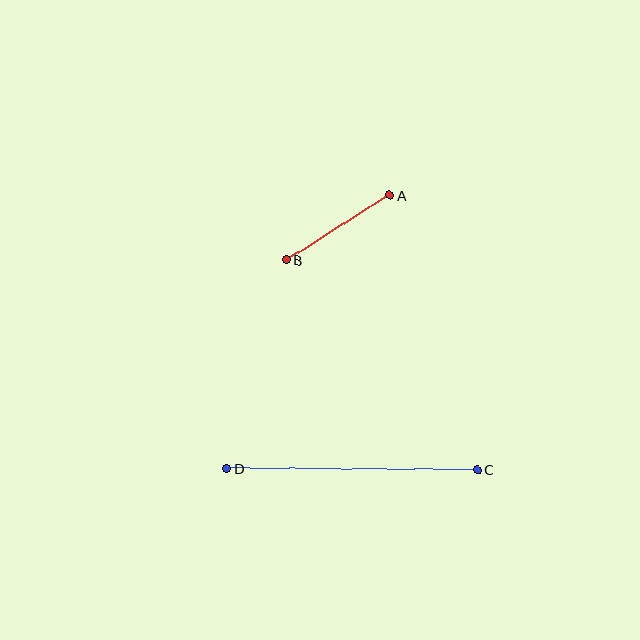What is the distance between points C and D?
The distance is approximately 250 pixels.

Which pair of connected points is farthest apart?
Points C and D are farthest apart.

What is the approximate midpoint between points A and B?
The midpoint is at approximately (338, 227) pixels.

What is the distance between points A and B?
The distance is approximately 121 pixels.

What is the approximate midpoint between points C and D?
The midpoint is at approximately (352, 469) pixels.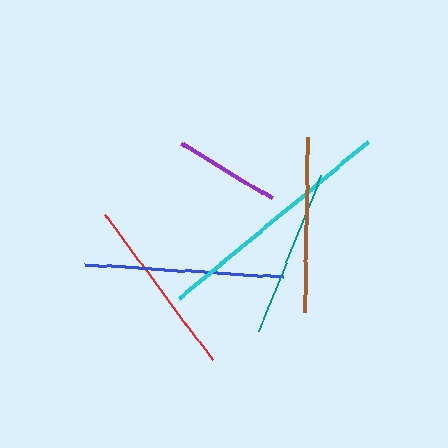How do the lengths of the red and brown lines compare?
The red and brown lines are approximately the same length.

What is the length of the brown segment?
The brown segment is approximately 175 pixels long.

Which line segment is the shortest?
The purple line is the shortest at approximately 106 pixels.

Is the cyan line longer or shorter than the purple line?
The cyan line is longer than the purple line.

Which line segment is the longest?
The cyan line is the longest at approximately 246 pixels.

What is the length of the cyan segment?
The cyan segment is approximately 246 pixels long.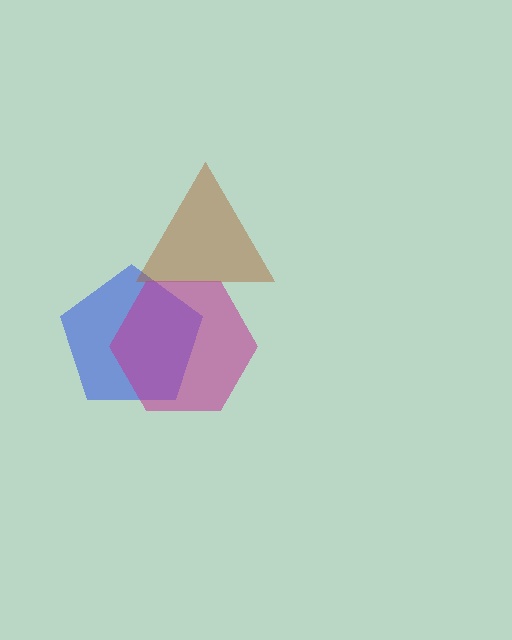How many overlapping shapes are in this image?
There are 3 overlapping shapes in the image.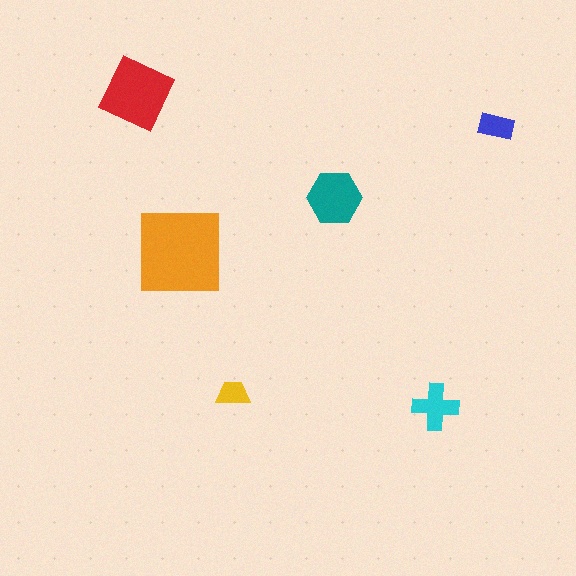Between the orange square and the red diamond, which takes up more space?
The orange square.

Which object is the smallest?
The yellow trapezoid.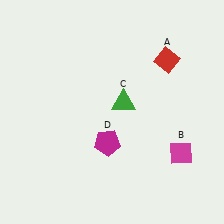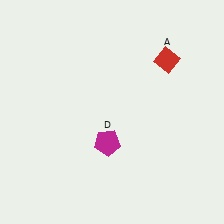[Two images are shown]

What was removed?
The green triangle (C), the magenta diamond (B) were removed in Image 2.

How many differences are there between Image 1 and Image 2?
There are 2 differences between the two images.